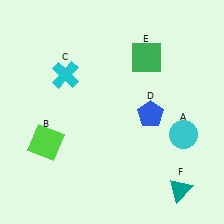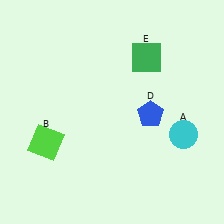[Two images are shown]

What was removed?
The cyan cross (C), the teal triangle (F) were removed in Image 2.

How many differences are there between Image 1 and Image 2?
There are 2 differences between the two images.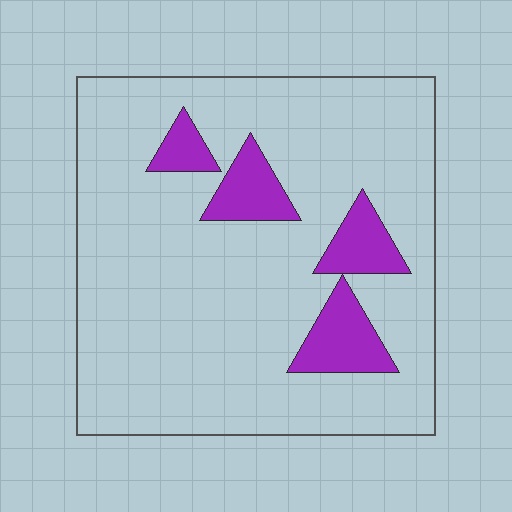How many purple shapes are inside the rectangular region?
4.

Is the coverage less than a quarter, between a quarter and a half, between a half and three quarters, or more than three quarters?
Less than a quarter.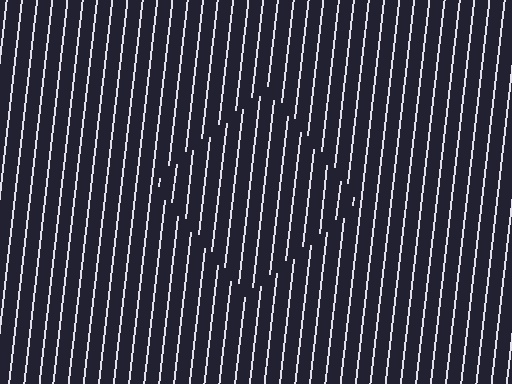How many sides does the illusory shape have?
4 sides — the line-ends trace a square.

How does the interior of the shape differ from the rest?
The interior of the shape contains the same grating, shifted by half a period — the contour is defined by the phase discontinuity where line-ends from the inner and outer gratings abut.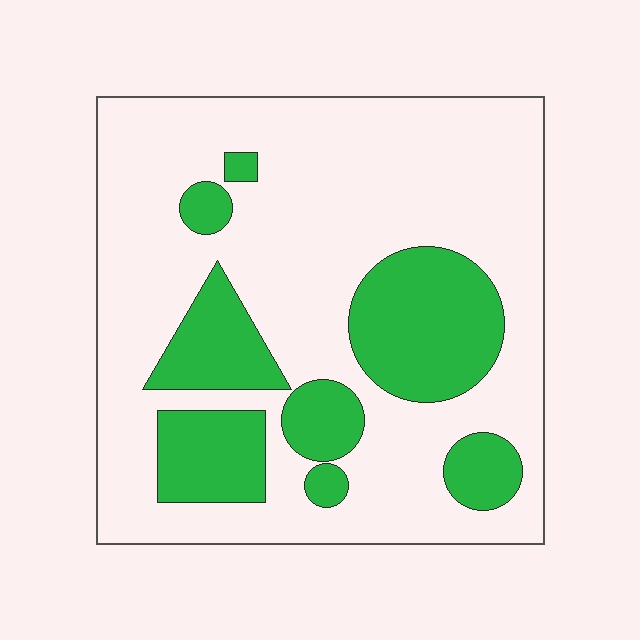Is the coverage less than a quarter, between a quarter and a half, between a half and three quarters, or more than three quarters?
Between a quarter and a half.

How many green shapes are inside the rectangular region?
8.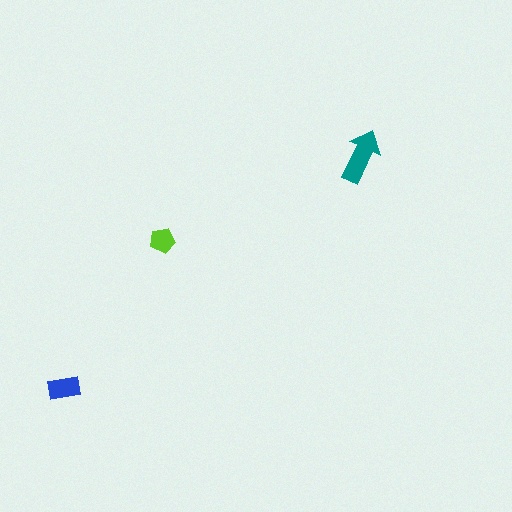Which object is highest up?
The teal arrow is topmost.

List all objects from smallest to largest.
The lime pentagon, the blue rectangle, the teal arrow.